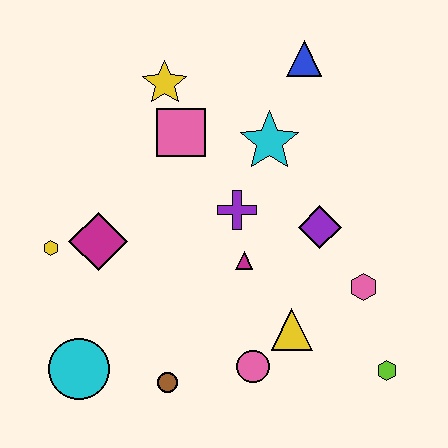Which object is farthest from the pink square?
The lime hexagon is farthest from the pink square.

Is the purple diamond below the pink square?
Yes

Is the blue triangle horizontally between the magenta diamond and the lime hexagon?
Yes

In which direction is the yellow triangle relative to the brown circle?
The yellow triangle is to the right of the brown circle.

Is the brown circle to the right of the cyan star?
No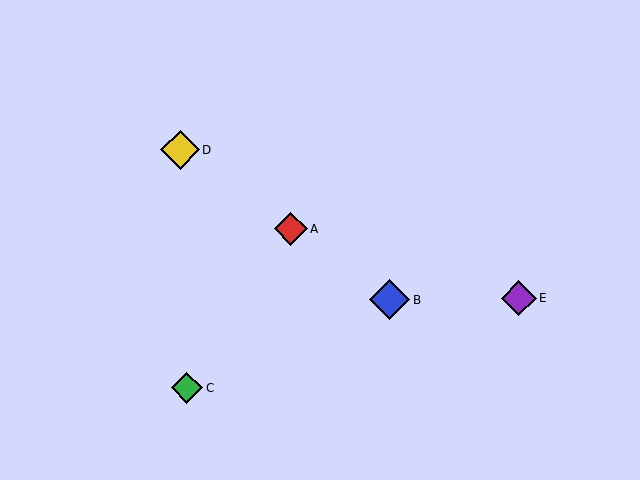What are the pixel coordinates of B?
Object B is at (390, 300).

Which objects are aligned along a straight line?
Objects A, B, D are aligned along a straight line.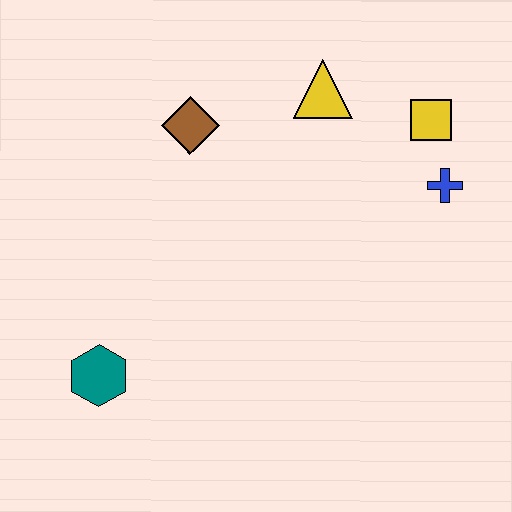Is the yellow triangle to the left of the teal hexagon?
No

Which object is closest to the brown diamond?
The yellow triangle is closest to the brown diamond.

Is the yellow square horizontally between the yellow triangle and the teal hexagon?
No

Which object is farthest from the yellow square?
The teal hexagon is farthest from the yellow square.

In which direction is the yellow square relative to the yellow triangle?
The yellow square is to the right of the yellow triangle.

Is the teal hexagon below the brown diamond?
Yes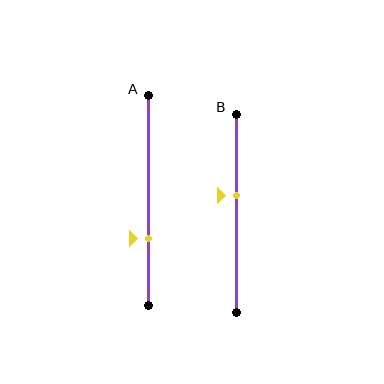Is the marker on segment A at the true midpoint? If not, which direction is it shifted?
No, the marker on segment A is shifted downward by about 18% of the segment length.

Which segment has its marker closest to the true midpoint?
Segment B has its marker closest to the true midpoint.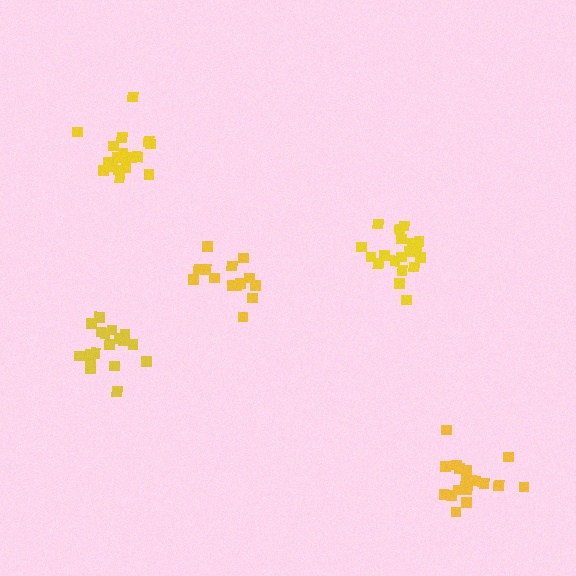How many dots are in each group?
Group 1: 19 dots, Group 2: 14 dots, Group 3: 19 dots, Group 4: 19 dots, Group 5: 19 dots (90 total).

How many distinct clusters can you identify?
There are 5 distinct clusters.